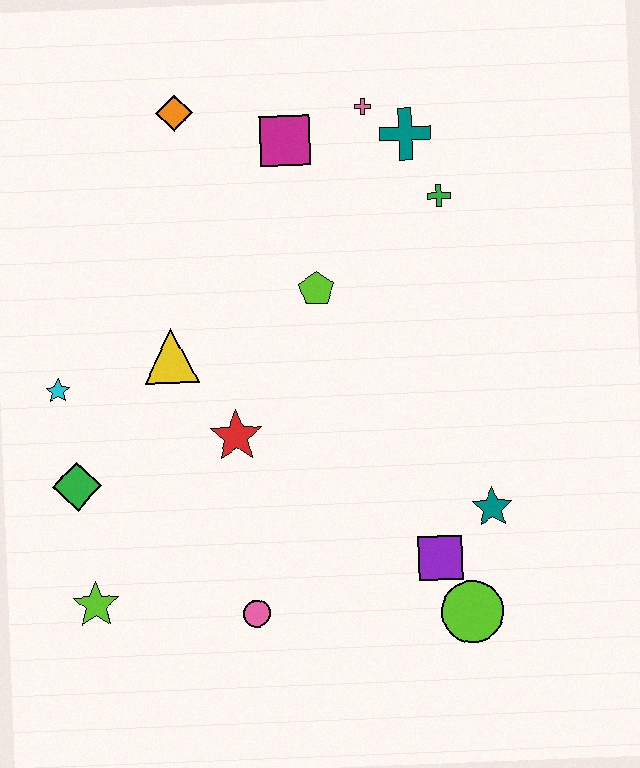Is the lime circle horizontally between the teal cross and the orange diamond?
No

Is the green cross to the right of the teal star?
No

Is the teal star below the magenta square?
Yes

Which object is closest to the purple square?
The lime circle is closest to the purple square.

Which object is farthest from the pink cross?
The lime star is farthest from the pink cross.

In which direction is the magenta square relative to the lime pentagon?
The magenta square is above the lime pentagon.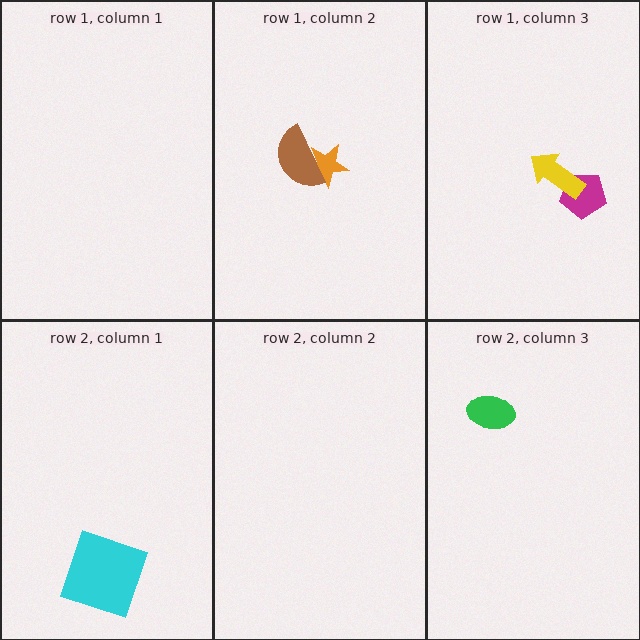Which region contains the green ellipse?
The row 2, column 3 region.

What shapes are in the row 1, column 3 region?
The magenta pentagon, the yellow arrow.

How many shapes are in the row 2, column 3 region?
1.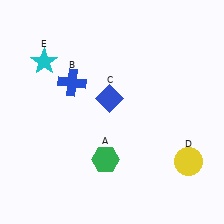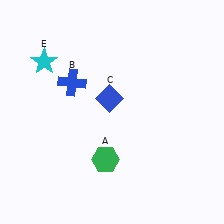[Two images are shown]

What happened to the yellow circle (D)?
The yellow circle (D) was removed in Image 2. It was in the bottom-right area of Image 1.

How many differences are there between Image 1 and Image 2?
There is 1 difference between the two images.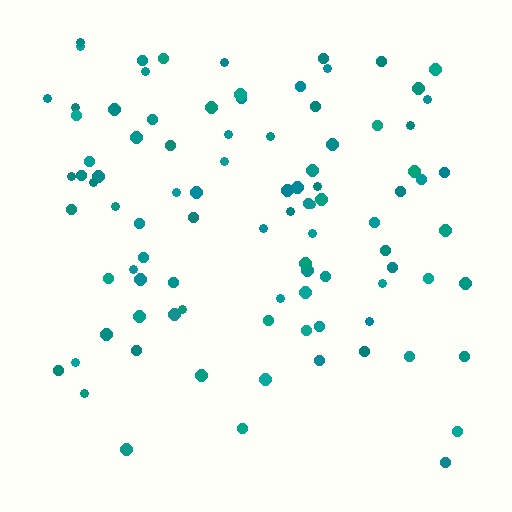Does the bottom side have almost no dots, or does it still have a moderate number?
Still a moderate number, just noticeably fewer than the top.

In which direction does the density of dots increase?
From bottom to top, with the top side densest.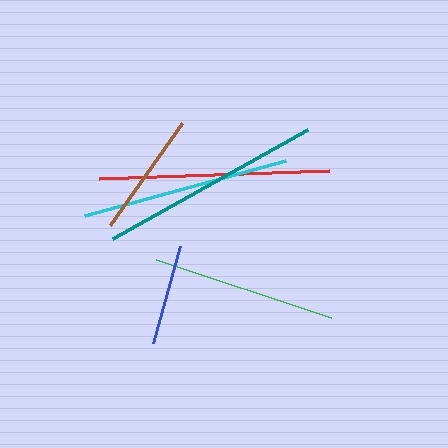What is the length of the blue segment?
The blue segment is approximately 101 pixels long.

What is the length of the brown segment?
The brown segment is approximately 125 pixels long.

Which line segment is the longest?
The red line is the longest at approximately 230 pixels.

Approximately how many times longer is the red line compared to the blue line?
The red line is approximately 2.3 times the length of the blue line.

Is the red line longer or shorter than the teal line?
The red line is longer than the teal line.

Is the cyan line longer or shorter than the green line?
The cyan line is longer than the green line.